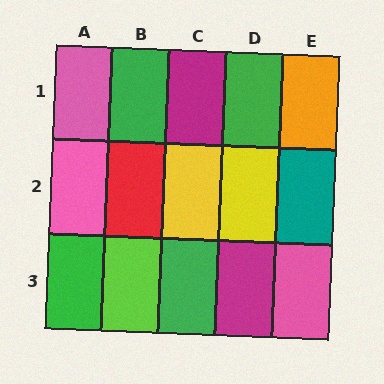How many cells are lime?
1 cell is lime.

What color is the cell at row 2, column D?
Yellow.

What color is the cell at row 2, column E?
Teal.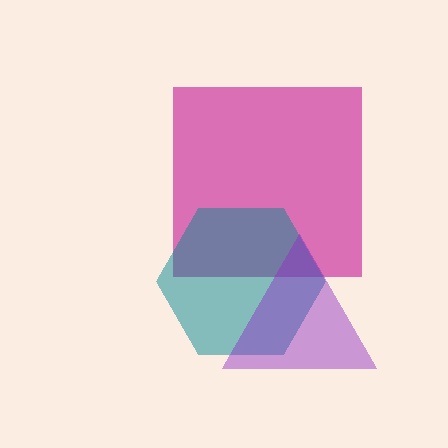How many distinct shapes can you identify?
There are 3 distinct shapes: a magenta square, a teal hexagon, a purple triangle.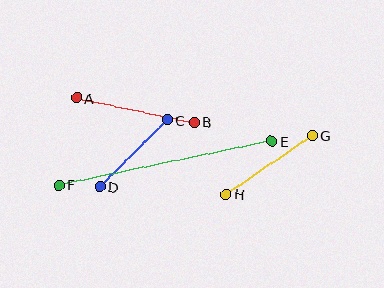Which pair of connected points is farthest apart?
Points E and F are farthest apart.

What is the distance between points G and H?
The distance is approximately 105 pixels.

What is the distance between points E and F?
The distance is approximately 218 pixels.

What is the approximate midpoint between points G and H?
The midpoint is at approximately (269, 165) pixels.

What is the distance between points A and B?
The distance is approximately 120 pixels.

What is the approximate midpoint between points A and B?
The midpoint is at approximately (135, 110) pixels.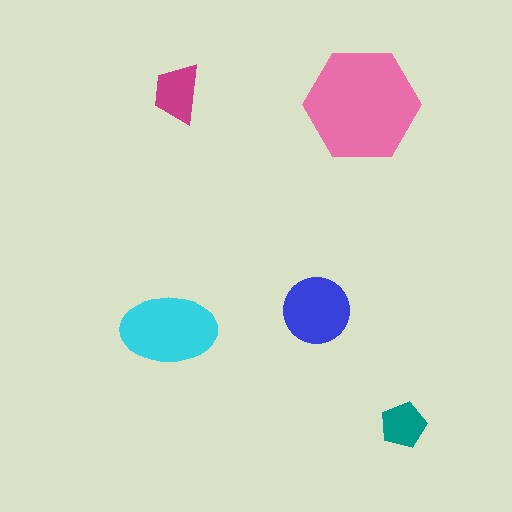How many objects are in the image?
There are 5 objects in the image.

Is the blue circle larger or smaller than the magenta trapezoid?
Larger.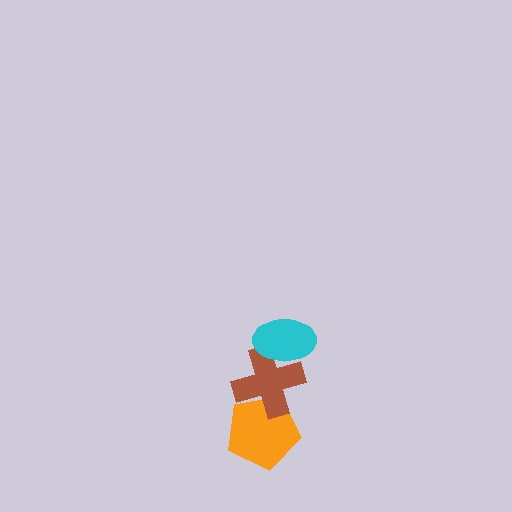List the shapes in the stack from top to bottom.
From top to bottom: the cyan ellipse, the brown cross, the orange pentagon.